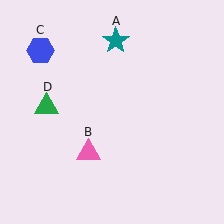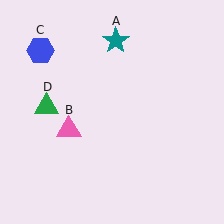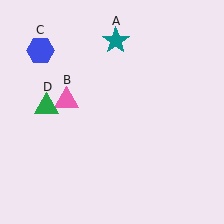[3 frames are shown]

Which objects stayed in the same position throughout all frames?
Teal star (object A) and blue hexagon (object C) and green triangle (object D) remained stationary.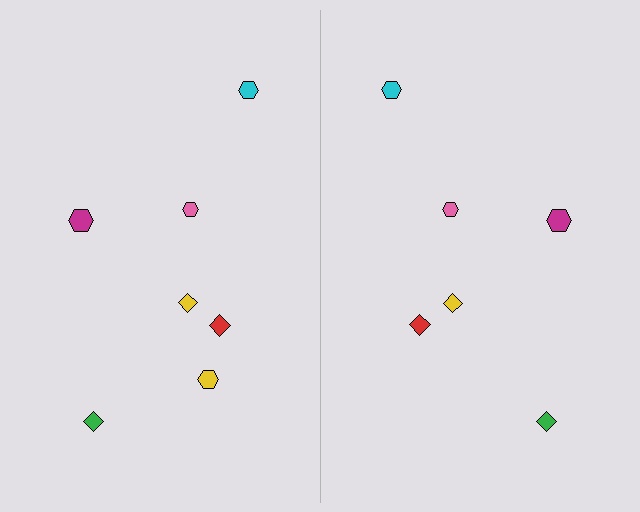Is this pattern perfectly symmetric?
No, the pattern is not perfectly symmetric. A yellow hexagon is missing from the right side.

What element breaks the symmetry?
A yellow hexagon is missing from the right side.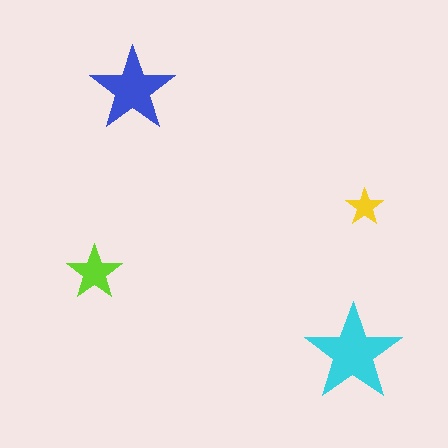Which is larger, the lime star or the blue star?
The blue one.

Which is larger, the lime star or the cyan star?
The cyan one.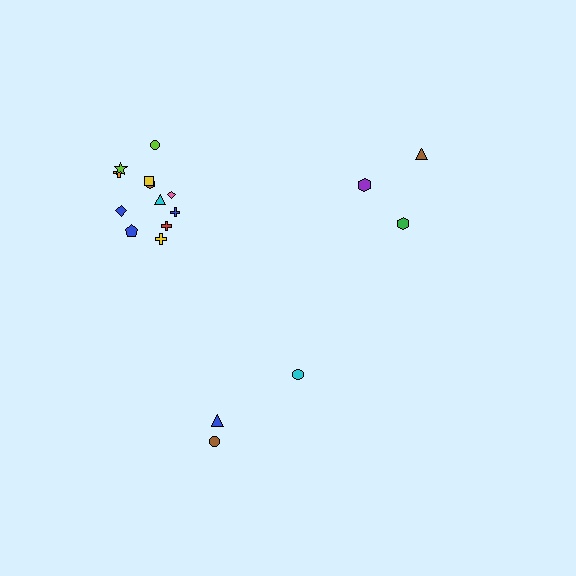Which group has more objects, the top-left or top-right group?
The top-left group.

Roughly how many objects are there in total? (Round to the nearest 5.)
Roughly 20 objects in total.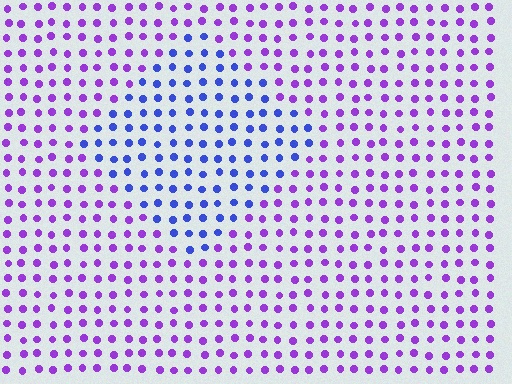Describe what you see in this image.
The image is filled with small purple elements in a uniform arrangement. A diamond-shaped region is visible where the elements are tinted to a slightly different hue, forming a subtle color boundary.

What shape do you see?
I see a diamond.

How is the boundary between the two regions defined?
The boundary is defined purely by a slight shift in hue (about 45 degrees). Spacing, size, and orientation are identical on both sides.